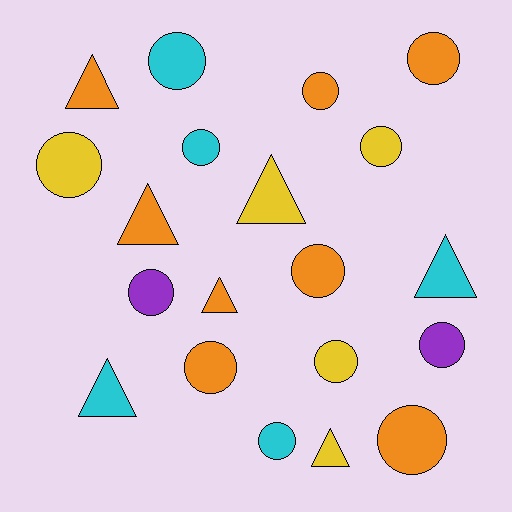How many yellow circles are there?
There are 3 yellow circles.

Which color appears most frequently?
Orange, with 8 objects.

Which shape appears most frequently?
Circle, with 13 objects.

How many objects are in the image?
There are 20 objects.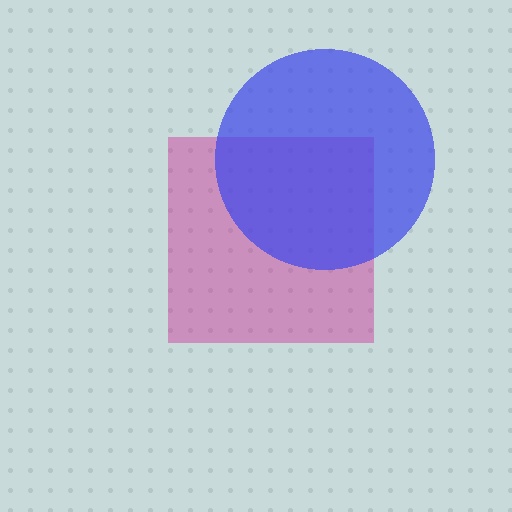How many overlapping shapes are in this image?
There are 2 overlapping shapes in the image.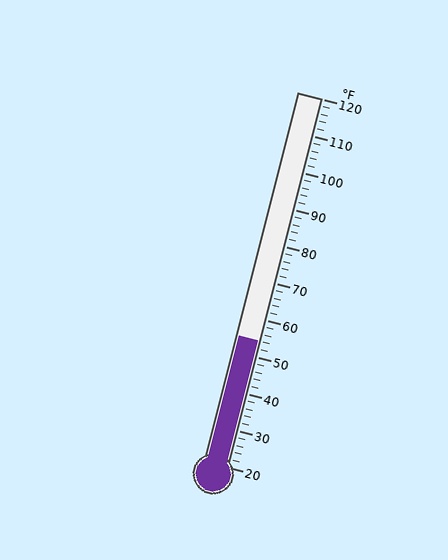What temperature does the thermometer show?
The thermometer shows approximately 54°F.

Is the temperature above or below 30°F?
The temperature is above 30°F.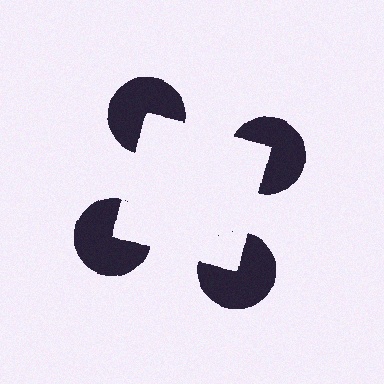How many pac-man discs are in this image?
There are 4 — one at each vertex of the illusory square.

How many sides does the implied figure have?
4 sides.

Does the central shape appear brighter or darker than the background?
It typically appears slightly brighter than the background, even though no actual brightness change is drawn.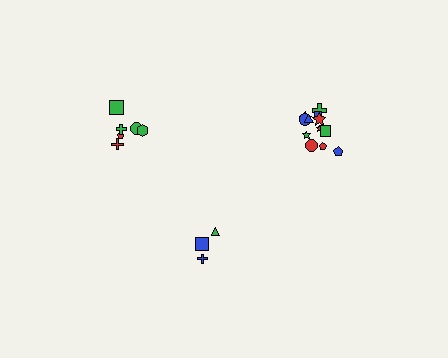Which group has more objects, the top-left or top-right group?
The top-right group.